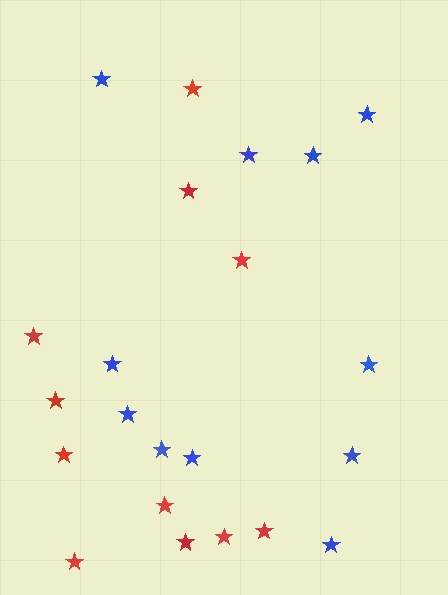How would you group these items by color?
There are 2 groups: one group of red stars (11) and one group of blue stars (11).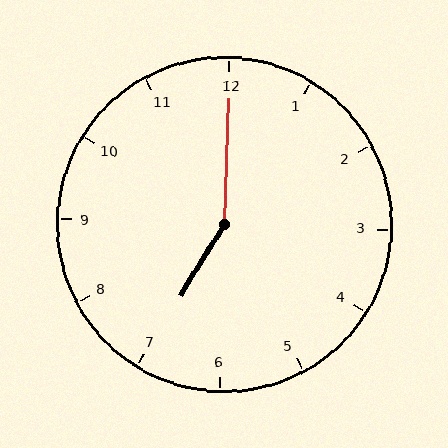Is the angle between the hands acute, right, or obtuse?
It is obtuse.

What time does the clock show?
7:00.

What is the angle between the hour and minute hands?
Approximately 150 degrees.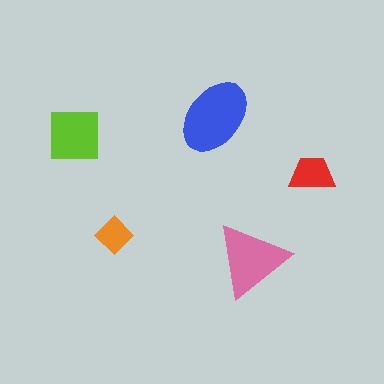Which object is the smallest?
The orange diamond.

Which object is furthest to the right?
The red trapezoid is rightmost.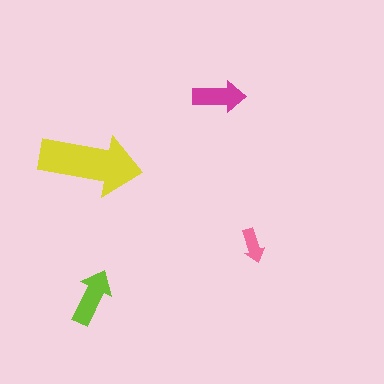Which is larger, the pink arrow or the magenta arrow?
The magenta one.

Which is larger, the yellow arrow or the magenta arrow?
The yellow one.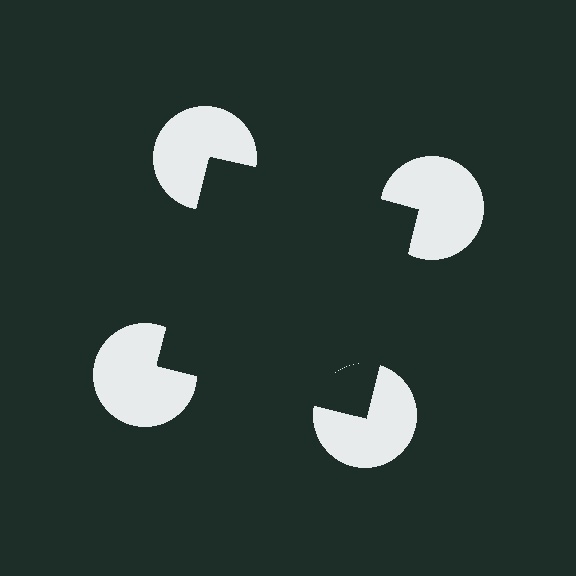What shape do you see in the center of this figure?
An illusory square — its edges are inferred from the aligned wedge cuts in the pac-man discs, not physically drawn.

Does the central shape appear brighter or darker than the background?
It typically appears slightly darker than the background, even though no actual brightness change is drawn.